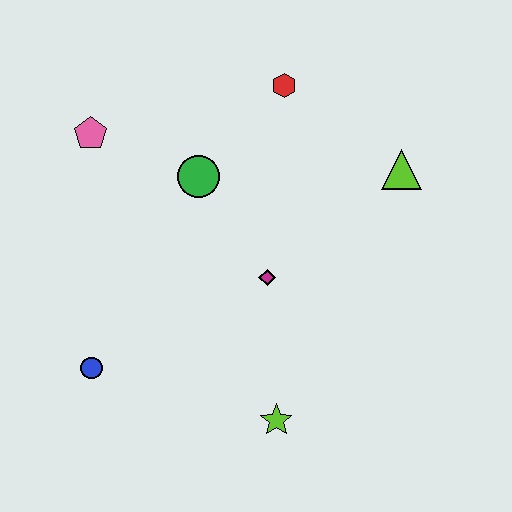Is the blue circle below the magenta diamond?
Yes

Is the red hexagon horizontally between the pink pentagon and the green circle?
No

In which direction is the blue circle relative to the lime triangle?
The blue circle is to the left of the lime triangle.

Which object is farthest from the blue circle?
The lime triangle is farthest from the blue circle.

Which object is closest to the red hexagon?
The green circle is closest to the red hexagon.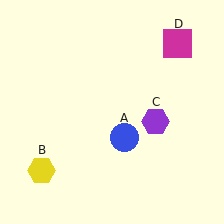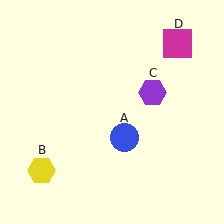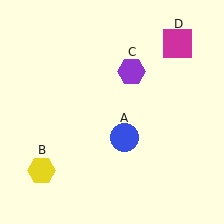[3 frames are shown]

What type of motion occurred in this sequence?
The purple hexagon (object C) rotated counterclockwise around the center of the scene.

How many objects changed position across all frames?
1 object changed position: purple hexagon (object C).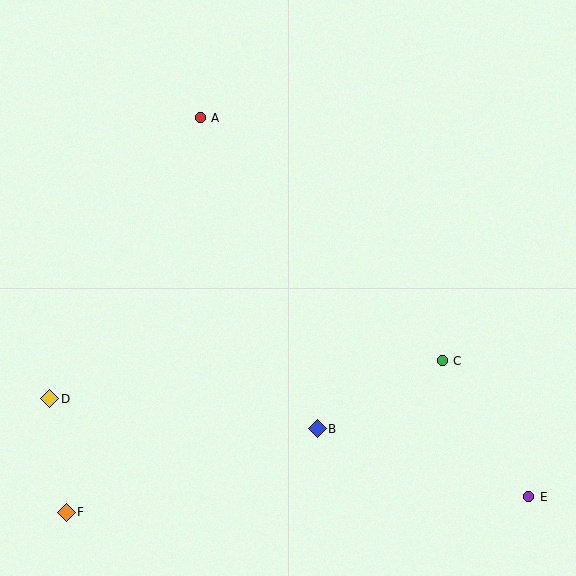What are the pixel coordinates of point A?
Point A is at (200, 118).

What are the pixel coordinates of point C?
Point C is at (442, 361).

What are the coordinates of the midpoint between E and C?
The midpoint between E and C is at (486, 429).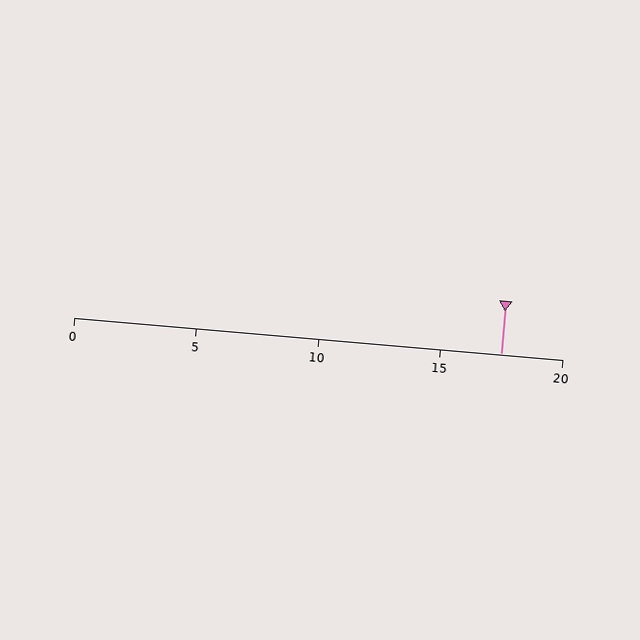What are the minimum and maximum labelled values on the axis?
The axis runs from 0 to 20.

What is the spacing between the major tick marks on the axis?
The major ticks are spaced 5 apart.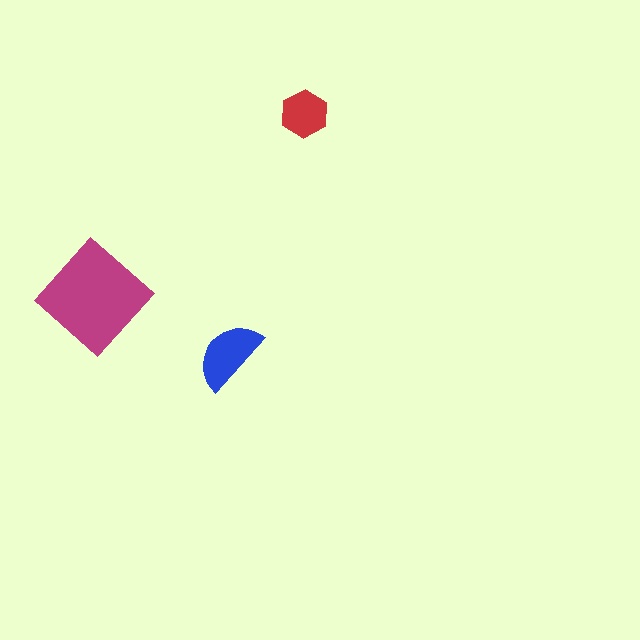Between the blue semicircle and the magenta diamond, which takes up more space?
The magenta diamond.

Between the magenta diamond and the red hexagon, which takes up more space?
The magenta diamond.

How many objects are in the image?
There are 3 objects in the image.